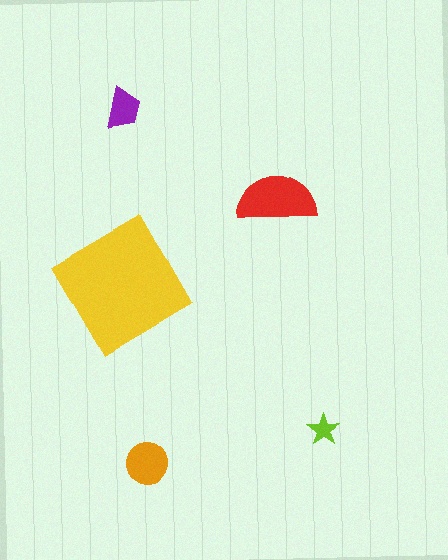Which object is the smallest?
The lime star.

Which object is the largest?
The yellow diamond.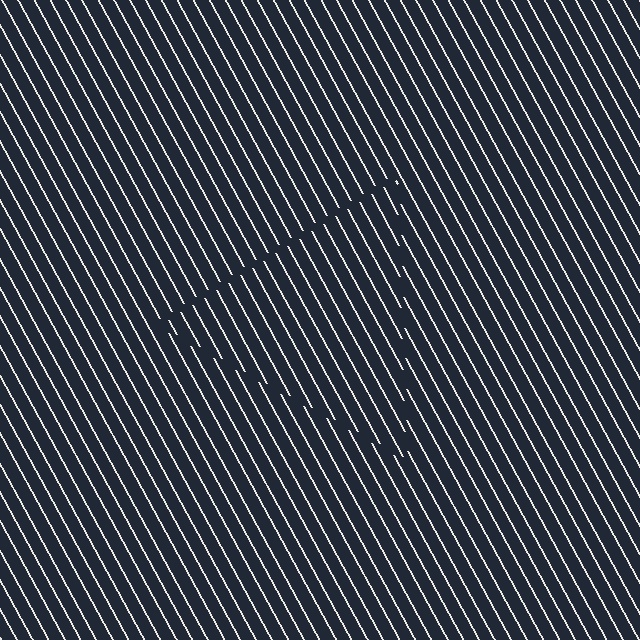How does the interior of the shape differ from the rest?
The interior of the shape contains the same grating, shifted by half a period — the contour is defined by the phase discontinuity where line-ends from the inner and outer gratings abut.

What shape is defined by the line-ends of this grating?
An illusory triangle. The interior of the shape contains the same grating, shifted by half a period — the contour is defined by the phase discontinuity where line-ends from the inner and outer gratings abut.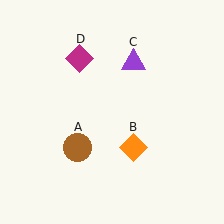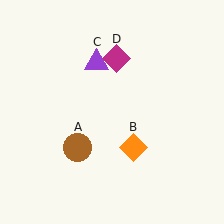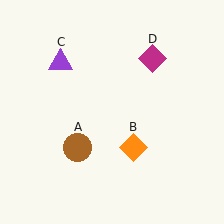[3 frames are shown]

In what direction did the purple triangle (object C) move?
The purple triangle (object C) moved left.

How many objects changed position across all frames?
2 objects changed position: purple triangle (object C), magenta diamond (object D).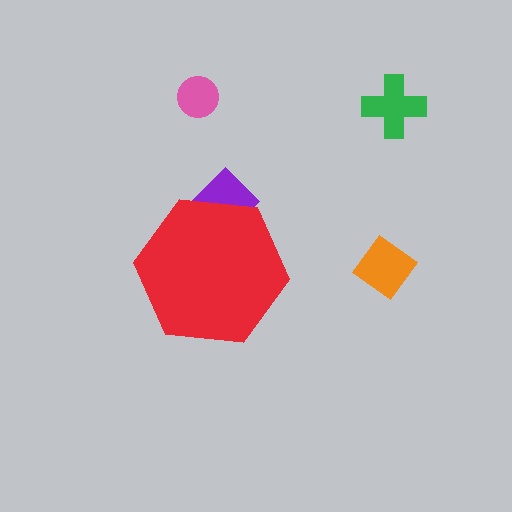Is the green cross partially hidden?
No, the green cross is fully visible.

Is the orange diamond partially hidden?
No, the orange diamond is fully visible.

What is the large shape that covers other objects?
A red hexagon.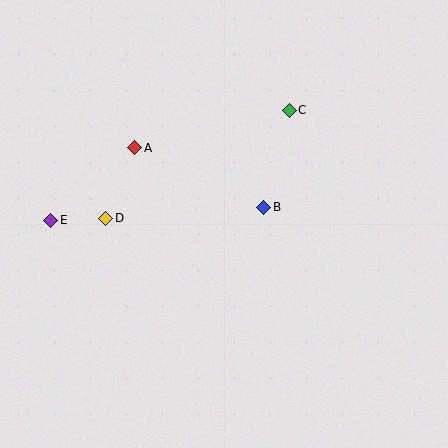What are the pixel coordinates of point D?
Point D is at (105, 218).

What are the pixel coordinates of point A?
Point A is at (135, 148).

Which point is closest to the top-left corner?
Point A is closest to the top-left corner.